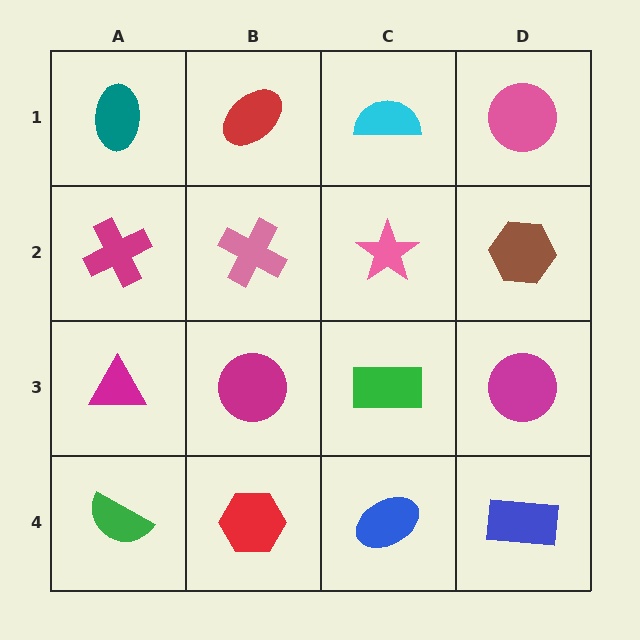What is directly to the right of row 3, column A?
A magenta circle.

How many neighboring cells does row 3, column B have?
4.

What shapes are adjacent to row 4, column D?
A magenta circle (row 3, column D), a blue ellipse (row 4, column C).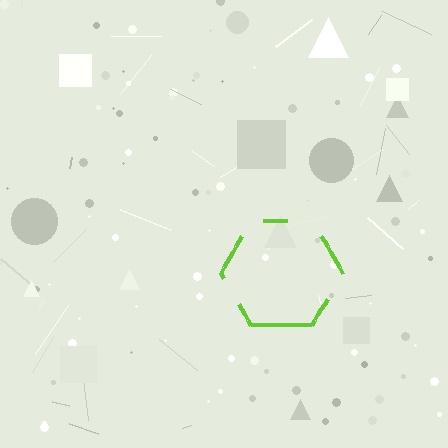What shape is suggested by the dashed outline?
The dashed outline suggests a hexagon.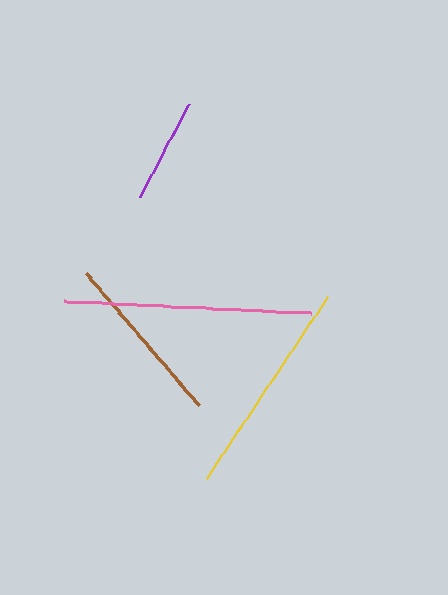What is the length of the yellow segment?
The yellow segment is approximately 218 pixels long.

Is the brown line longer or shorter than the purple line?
The brown line is longer than the purple line.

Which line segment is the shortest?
The purple line is the shortest at approximately 105 pixels.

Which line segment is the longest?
The pink line is the longest at approximately 247 pixels.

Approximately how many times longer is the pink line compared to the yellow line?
The pink line is approximately 1.1 times the length of the yellow line.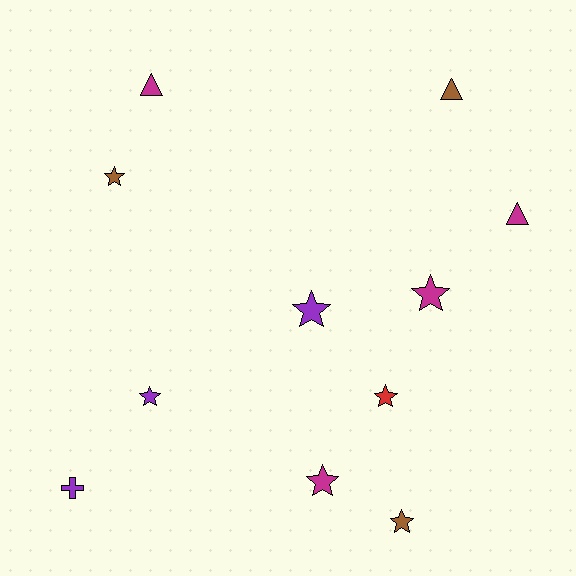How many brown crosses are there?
There are no brown crosses.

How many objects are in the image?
There are 11 objects.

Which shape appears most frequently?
Star, with 7 objects.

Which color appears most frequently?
Magenta, with 4 objects.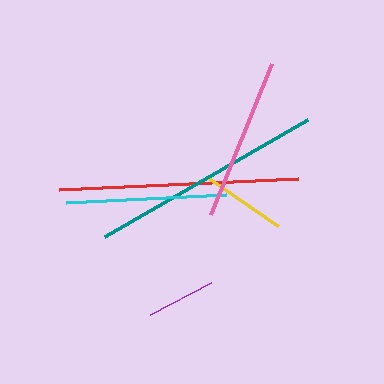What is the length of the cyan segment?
The cyan segment is approximately 160 pixels long.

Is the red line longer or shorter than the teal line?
The red line is longer than the teal line.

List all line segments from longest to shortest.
From longest to shortest: red, teal, pink, cyan, yellow, purple.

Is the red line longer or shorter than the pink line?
The red line is longer than the pink line.